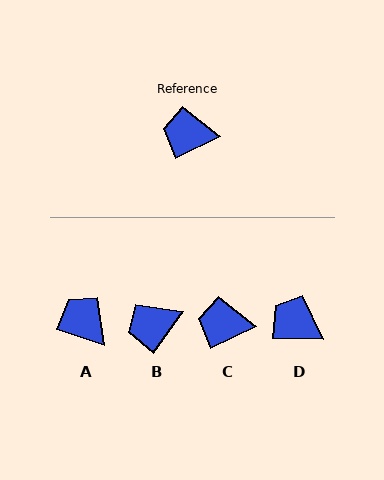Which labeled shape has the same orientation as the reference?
C.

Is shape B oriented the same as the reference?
No, it is off by about 29 degrees.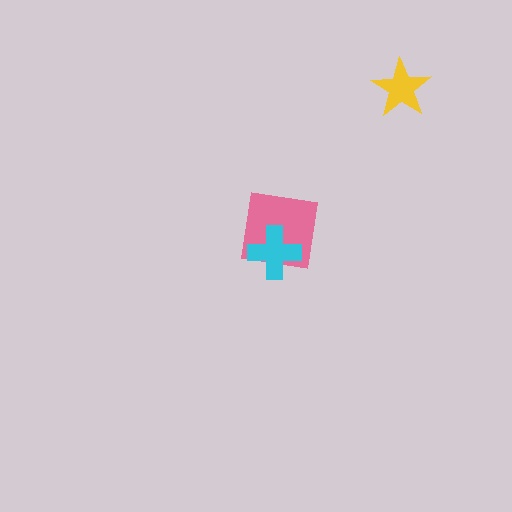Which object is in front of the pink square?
The cyan cross is in front of the pink square.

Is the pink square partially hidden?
Yes, it is partially covered by another shape.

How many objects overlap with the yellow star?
0 objects overlap with the yellow star.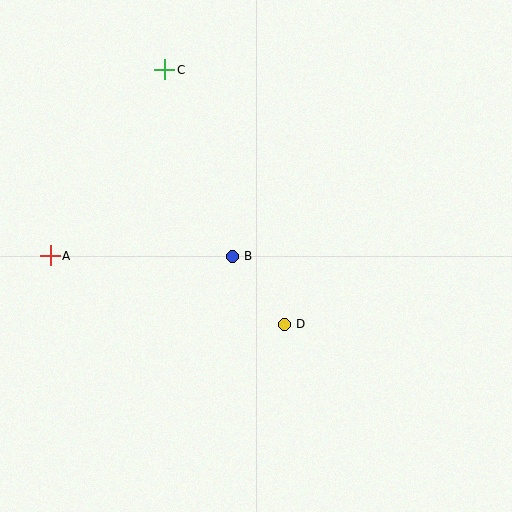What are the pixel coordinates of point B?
Point B is at (232, 256).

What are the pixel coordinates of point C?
Point C is at (165, 70).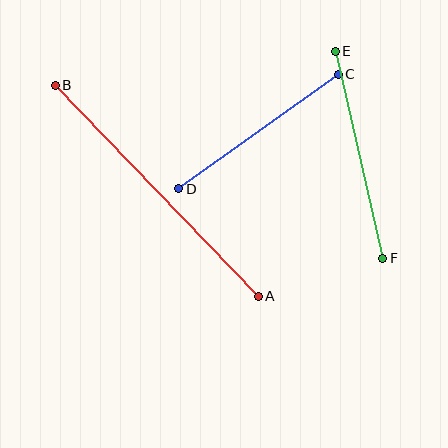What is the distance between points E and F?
The distance is approximately 212 pixels.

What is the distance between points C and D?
The distance is approximately 197 pixels.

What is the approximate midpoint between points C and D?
The midpoint is at approximately (258, 131) pixels.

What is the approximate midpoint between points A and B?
The midpoint is at approximately (157, 191) pixels.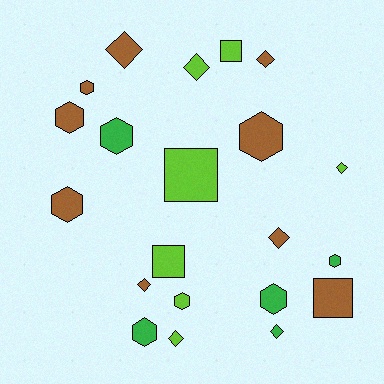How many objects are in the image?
There are 21 objects.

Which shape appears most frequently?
Hexagon, with 9 objects.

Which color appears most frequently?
Brown, with 9 objects.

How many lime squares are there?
There are 3 lime squares.